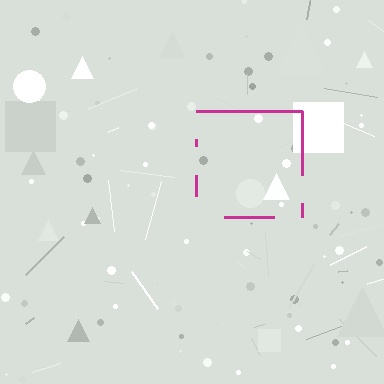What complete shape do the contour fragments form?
The contour fragments form a square.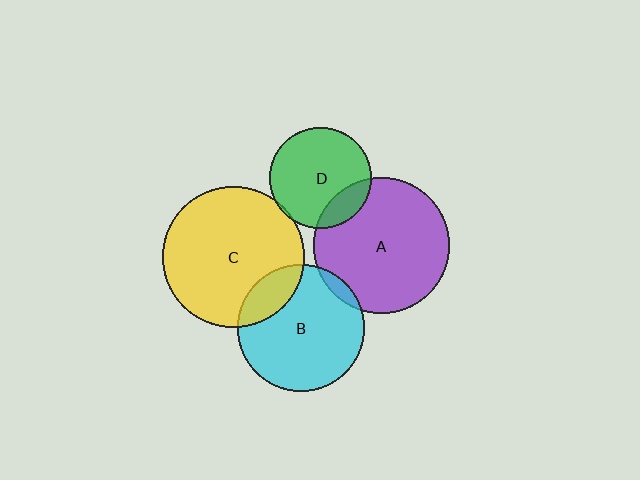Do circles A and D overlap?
Yes.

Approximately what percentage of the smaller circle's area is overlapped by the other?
Approximately 20%.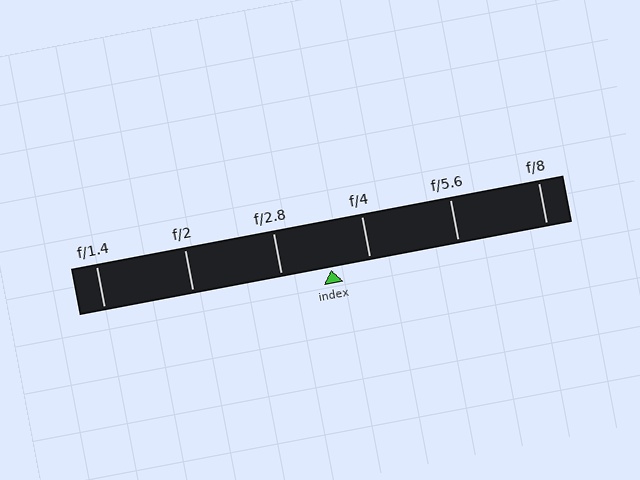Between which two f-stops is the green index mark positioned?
The index mark is between f/2.8 and f/4.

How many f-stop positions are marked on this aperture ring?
There are 6 f-stop positions marked.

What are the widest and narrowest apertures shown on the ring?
The widest aperture shown is f/1.4 and the narrowest is f/8.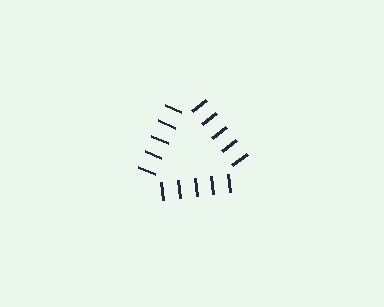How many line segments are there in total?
15 — 5 along each of the 3 edges.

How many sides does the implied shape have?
3 sides — the line-ends trace a triangle.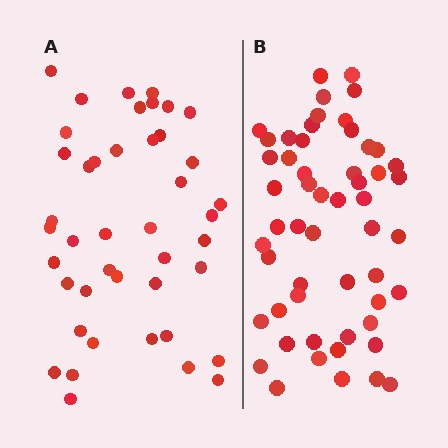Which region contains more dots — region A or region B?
Region B (the right region) has more dots.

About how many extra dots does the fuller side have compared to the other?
Region B has roughly 12 or so more dots than region A.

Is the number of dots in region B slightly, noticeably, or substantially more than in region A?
Region B has noticeably more, but not dramatically so. The ratio is roughly 1.3 to 1.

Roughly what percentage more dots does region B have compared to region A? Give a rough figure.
About 25% more.